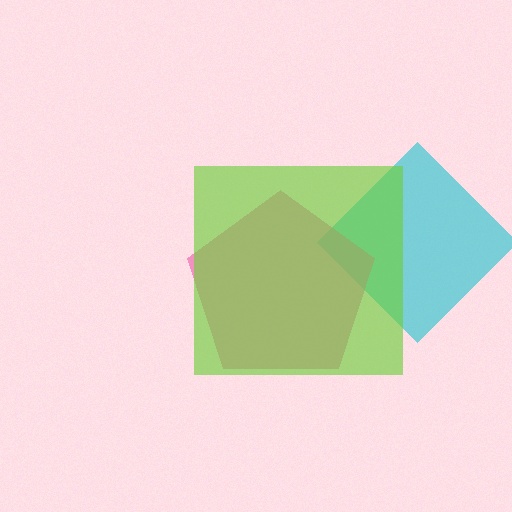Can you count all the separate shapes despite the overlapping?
Yes, there are 3 separate shapes.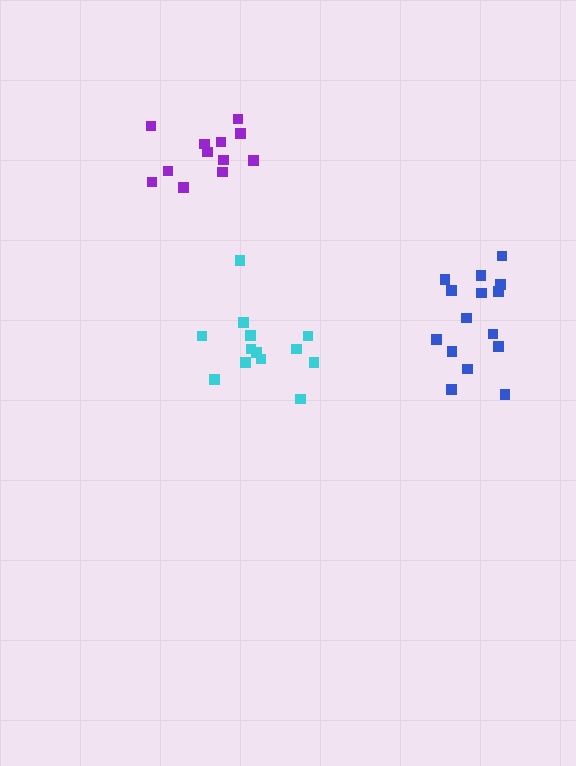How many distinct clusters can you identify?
There are 3 distinct clusters.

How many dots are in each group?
Group 1: 13 dots, Group 2: 15 dots, Group 3: 12 dots (40 total).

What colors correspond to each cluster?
The clusters are colored: cyan, blue, purple.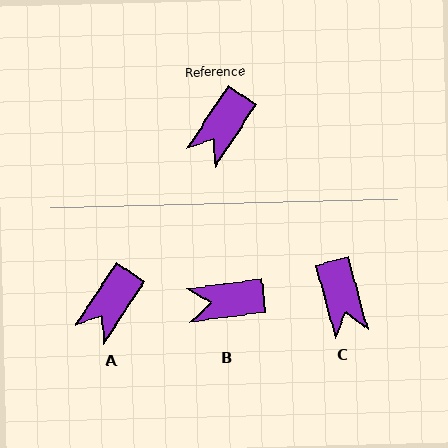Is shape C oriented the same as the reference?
No, it is off by about 48 degrees.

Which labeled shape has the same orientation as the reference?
A.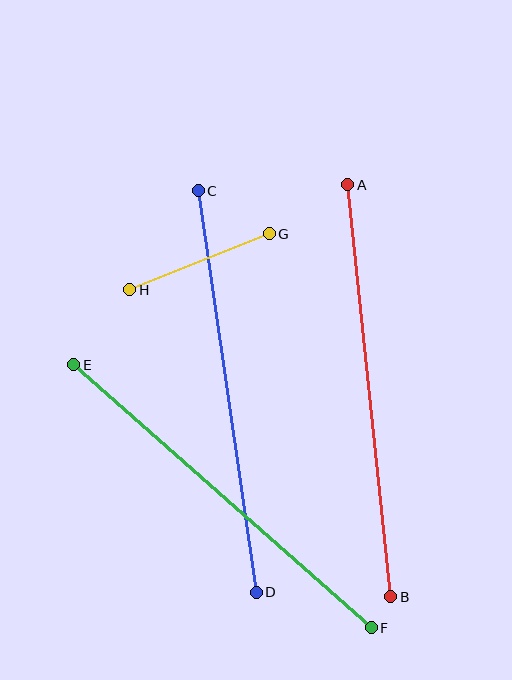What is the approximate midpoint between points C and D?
The midpoint is at approximately (227, 392) pixels.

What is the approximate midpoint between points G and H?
The midpoint is at approximately (200, 262) pixels.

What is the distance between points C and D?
The distance is approximately 406 pixels.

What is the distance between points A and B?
The distance is approximately 414 pixels.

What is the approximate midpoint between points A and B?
The midpoint is at approximately (369, 391) pixels.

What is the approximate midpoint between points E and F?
The midpoint is at approximately (222, 496) pixels.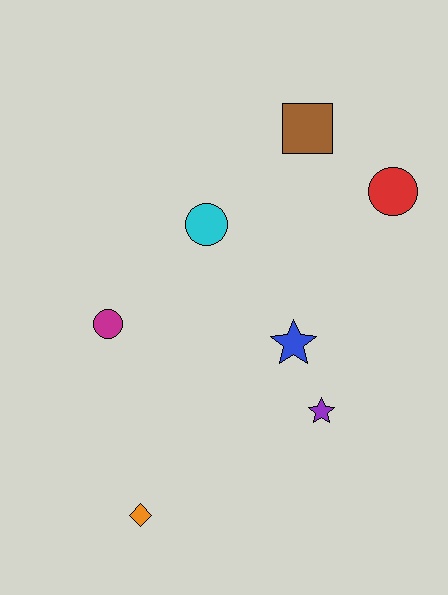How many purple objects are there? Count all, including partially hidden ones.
There is 1 purple object.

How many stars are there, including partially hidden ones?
There are 2 stars.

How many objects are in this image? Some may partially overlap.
There are 7 objects.